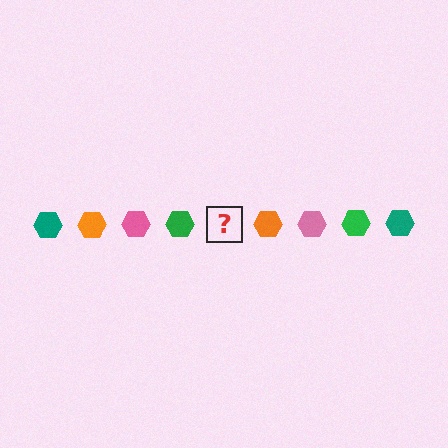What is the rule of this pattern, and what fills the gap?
The rule is that the pattern cycles through teal, orange, pink, green hexagons. The gap should be filled with a teal hexagon.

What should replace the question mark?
The question mark should be replaced with a teal hexagon.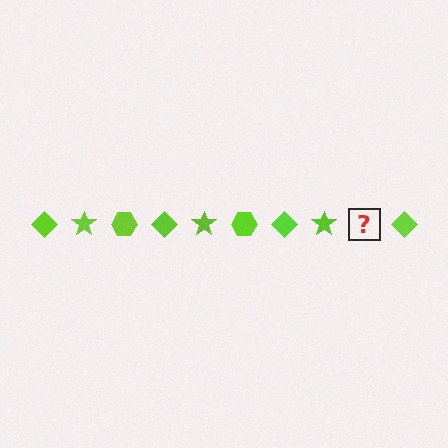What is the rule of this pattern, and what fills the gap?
The rule is that the pattern cycles through diamond, star, hexagon shapes in lime. The gap should be filled with a lime hexagon.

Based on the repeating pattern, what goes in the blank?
The blank should be a lime hexagon.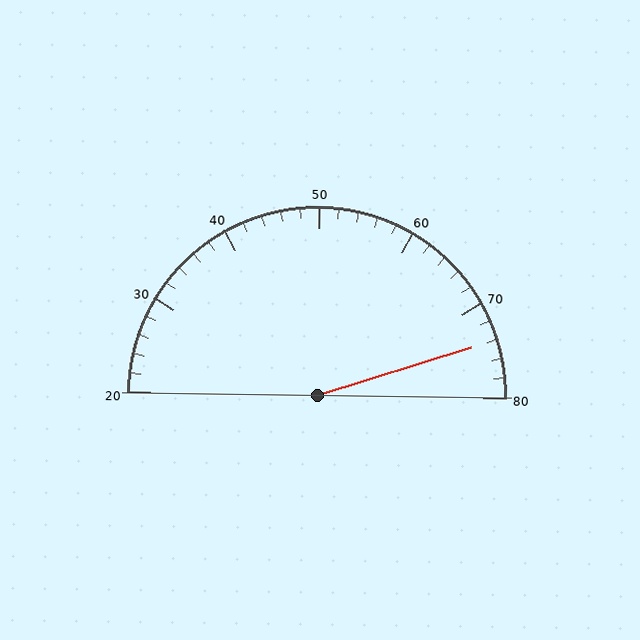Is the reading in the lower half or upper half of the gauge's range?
The reading is in the upper half of the range (20 to 80).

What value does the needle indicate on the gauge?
The needle indicates approximately 74.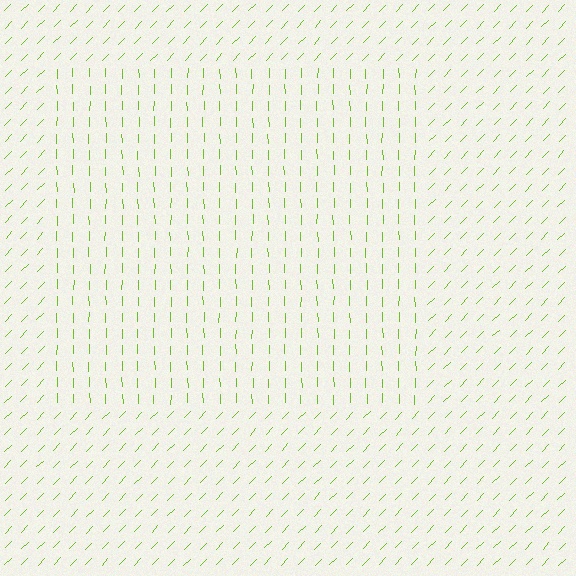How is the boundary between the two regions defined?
The boundary is defined purely by a change in line orientation (approximately 45 degrees difference). All lines are the same color and thickness.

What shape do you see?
I see a rectangle.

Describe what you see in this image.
The image is filled with small lime line segments. A rectangle region in the image has lines oriented differently from the surrounding lines, creating a visible texture boundary.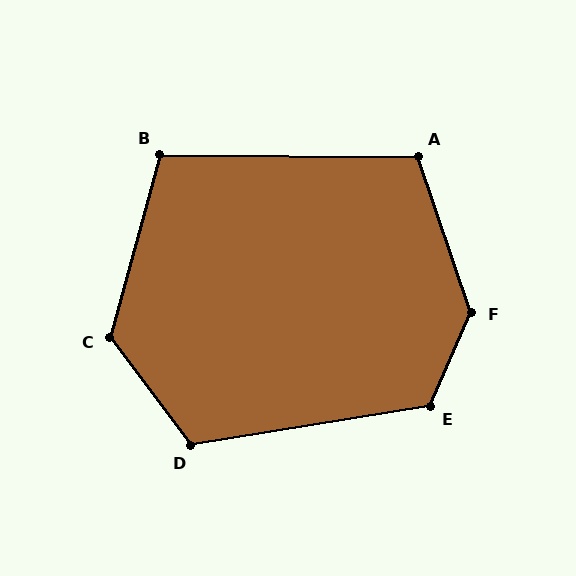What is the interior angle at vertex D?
Approximately 117 degrees (obtuse).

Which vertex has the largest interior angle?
F, at approximately 138 degrees.